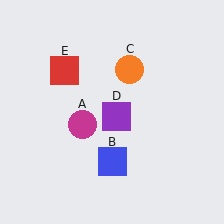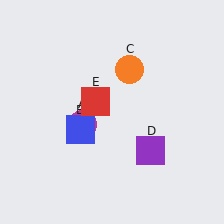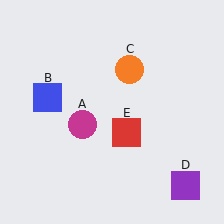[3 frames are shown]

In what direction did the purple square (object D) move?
The purple square (object D) moved down and to the right.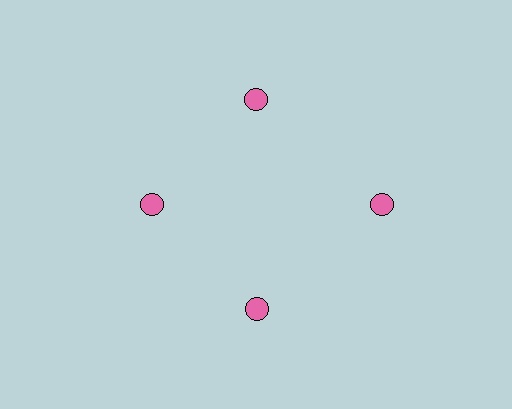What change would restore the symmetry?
The symmetry would be restored by moving it inward, back onto the ring so that all 4 circles sit at equal angles and equal distance from the center.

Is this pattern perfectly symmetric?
No. The 4 pink circles are arranged in a ring, but one element near the 3 o'clock position is pushed outward from the center, breaking the 4-fold rotational symmetry.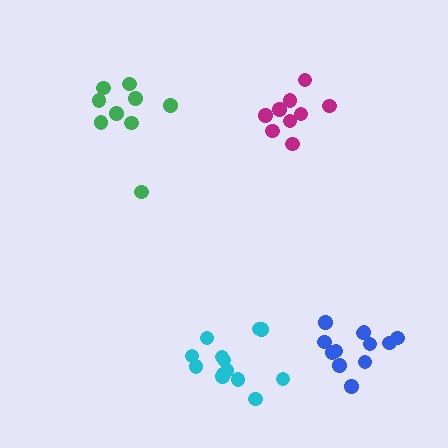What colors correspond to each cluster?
The clusters are colored: green, magenta, cyan, blue.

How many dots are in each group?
Group 1: 9 dots, Group 2: 9 dots, Group 3: 13 dots, Group 4: 12 dots (43 total).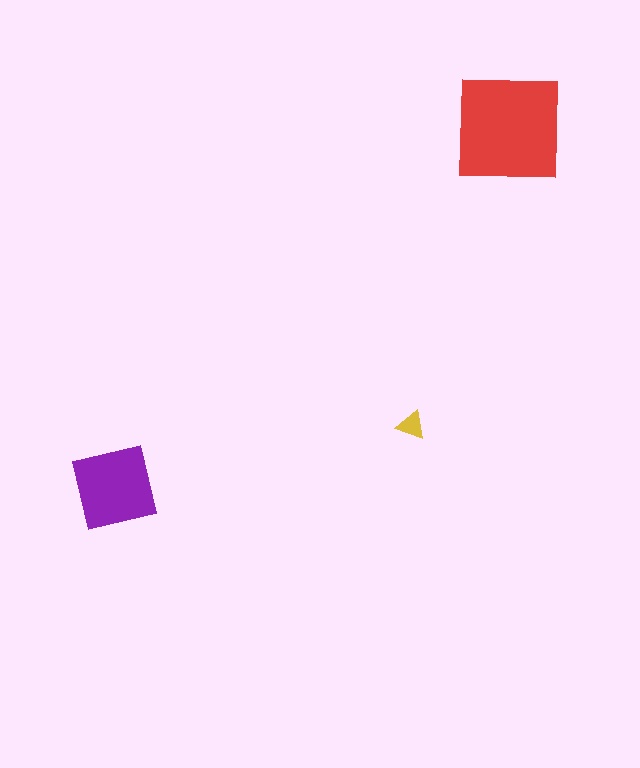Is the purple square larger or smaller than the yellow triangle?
Larger.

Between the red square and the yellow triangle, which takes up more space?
The red square.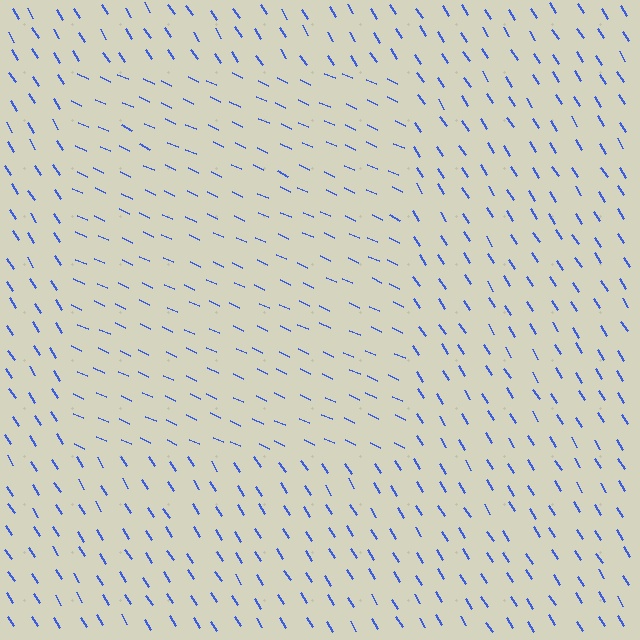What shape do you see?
I see a rectangle.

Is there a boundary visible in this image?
Yes, there is a texture boundary formed by a change in line orientation.